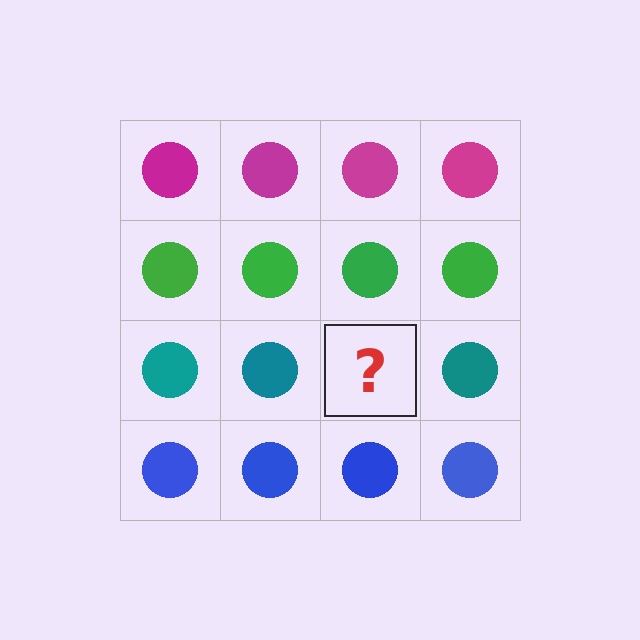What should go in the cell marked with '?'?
The missing cell should contain a teal circle.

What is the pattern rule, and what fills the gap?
The rule is that each row has a consistent color. The gap should be filled with a teal circle.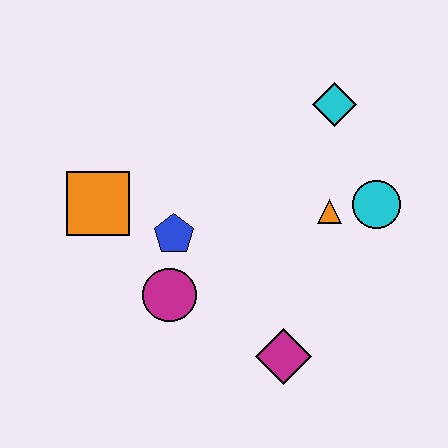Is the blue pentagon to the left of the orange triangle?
Yes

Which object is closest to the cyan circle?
The orange triangle is closest to the cyan circle.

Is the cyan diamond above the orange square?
Yes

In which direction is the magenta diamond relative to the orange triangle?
The magenta diamond is below the orange triangle.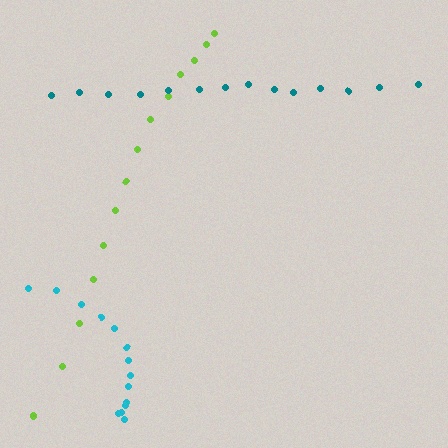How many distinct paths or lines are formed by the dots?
There are 3 distinct paths.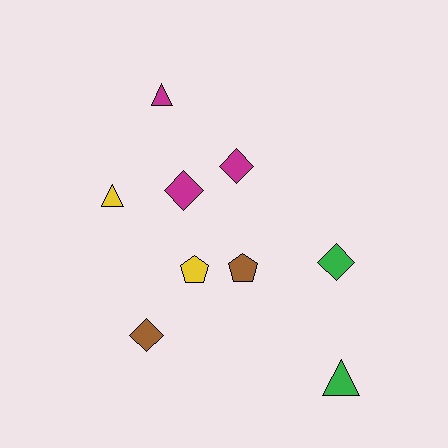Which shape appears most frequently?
Diamond, with 4 objects.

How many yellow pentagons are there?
There is 1 yellow pentagon.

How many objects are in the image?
There are 9 objects.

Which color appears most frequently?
Magenta, with 3 objects.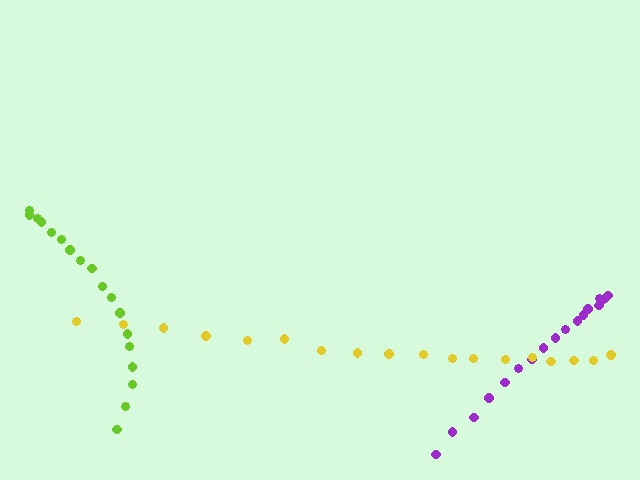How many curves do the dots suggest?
There are 3 distinct paths.